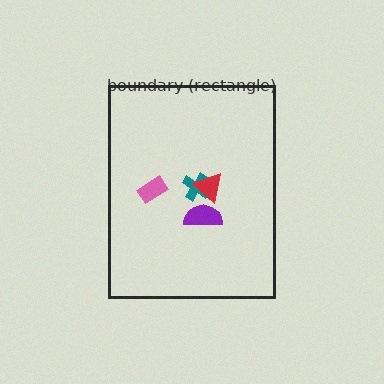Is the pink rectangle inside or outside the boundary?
Inside.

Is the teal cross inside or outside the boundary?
Inside.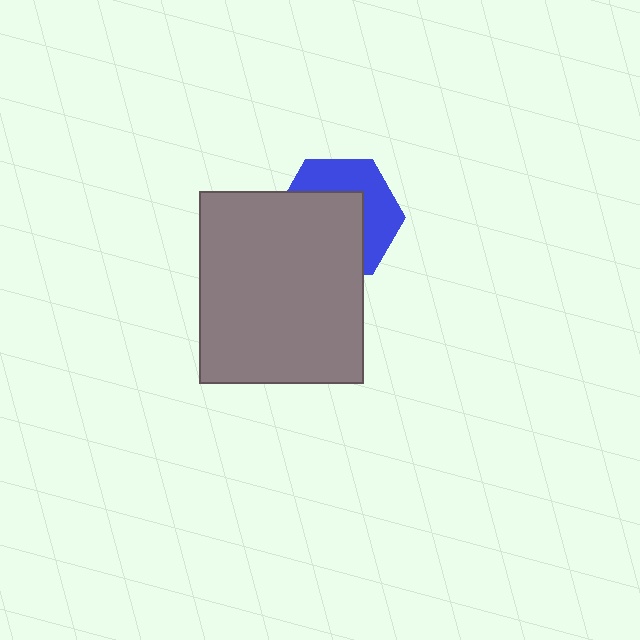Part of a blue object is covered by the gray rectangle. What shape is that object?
It is a hexagon.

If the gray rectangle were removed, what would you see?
You would see the complete blue hexagon.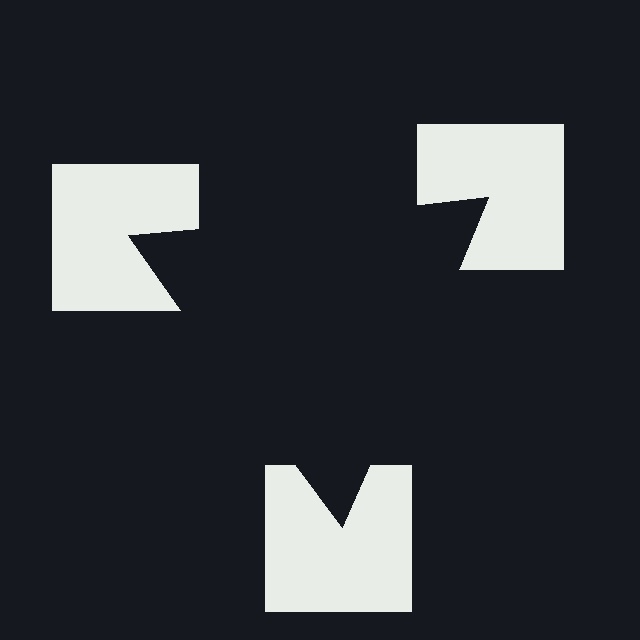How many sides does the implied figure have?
3 sides.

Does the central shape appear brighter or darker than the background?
It typically appears slightly darker than the background, even though no actual brightness change is drawn.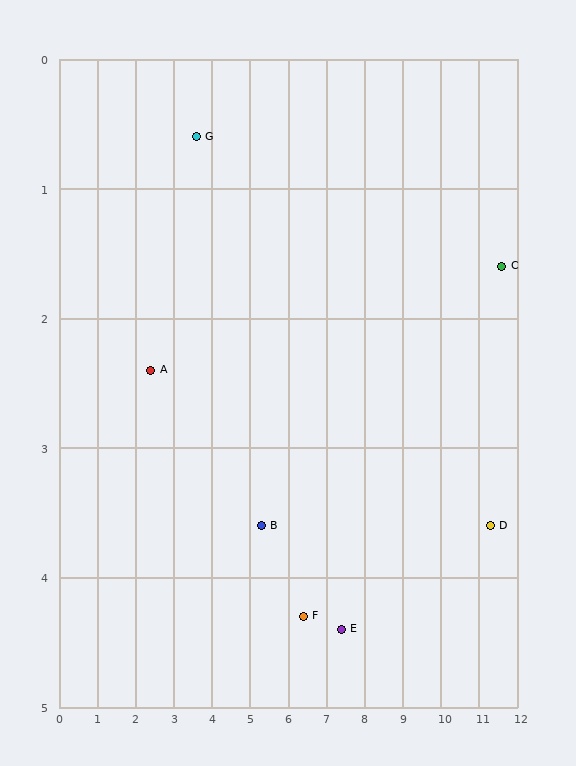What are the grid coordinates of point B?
Point B is at approximately (5.3, 3.6).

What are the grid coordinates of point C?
Point C is at approximately (11.6, 1.6).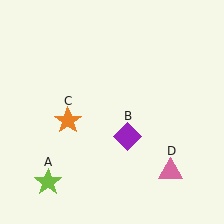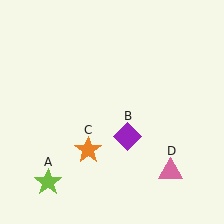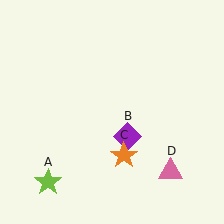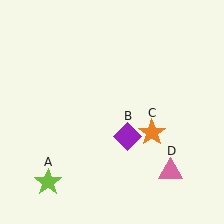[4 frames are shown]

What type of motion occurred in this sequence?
The orange star (object C) rotated counterclockwise around the center of the scene.